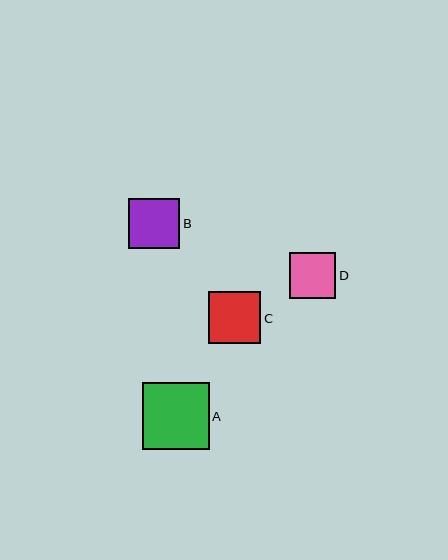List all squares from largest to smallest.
From largest to smallest: A, C, B, D.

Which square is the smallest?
Square D is the smallest with a size of approximately 46 pixels.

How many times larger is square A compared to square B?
Square A is approximately 1.3 times the size of square B.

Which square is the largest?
Square A is the largest with a size of approximately 67 pixels.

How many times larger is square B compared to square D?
Square B is approximately 1.1 times the size of square D.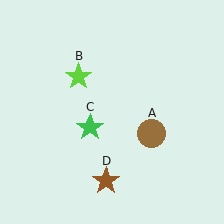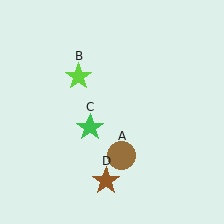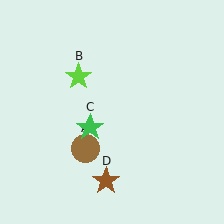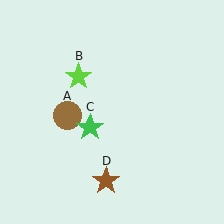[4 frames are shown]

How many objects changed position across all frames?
1 object changed position: brown circle (object A).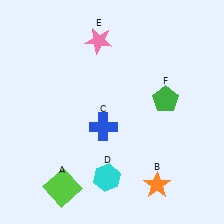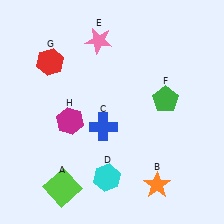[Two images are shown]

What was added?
A red hexagon (G), a magenta hexagon (H) were added in Image 2.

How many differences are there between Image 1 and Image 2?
There are 2 differences between the two images.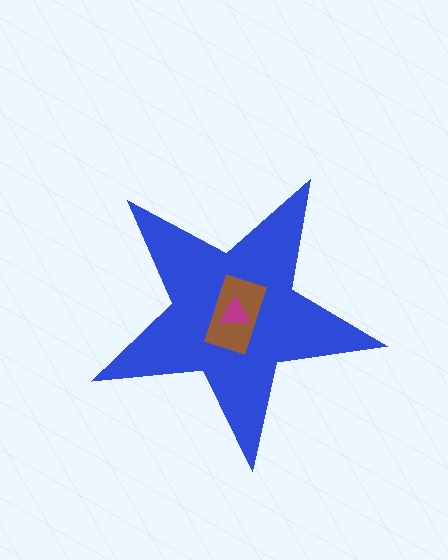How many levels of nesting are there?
3.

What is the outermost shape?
The blue star.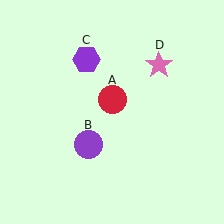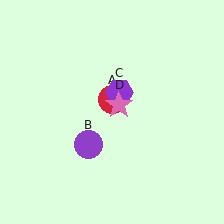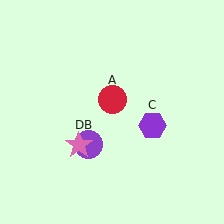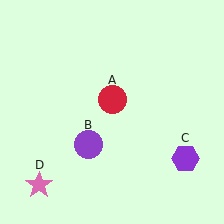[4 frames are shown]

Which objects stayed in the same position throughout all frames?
Red circle (object A) and purple circle (object B) remained stationary.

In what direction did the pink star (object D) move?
The pink star (object D) moved down and to the left.